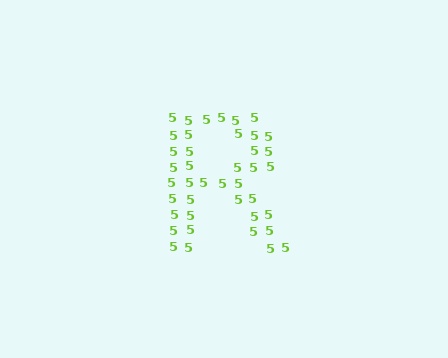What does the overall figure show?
The overall figure shows the letter R.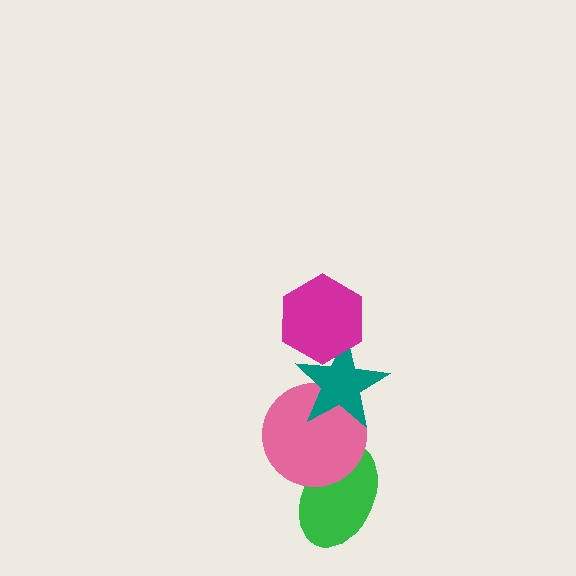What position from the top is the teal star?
The teal star is 2nd from the top.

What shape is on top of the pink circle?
The teal star is on top of the pink circle.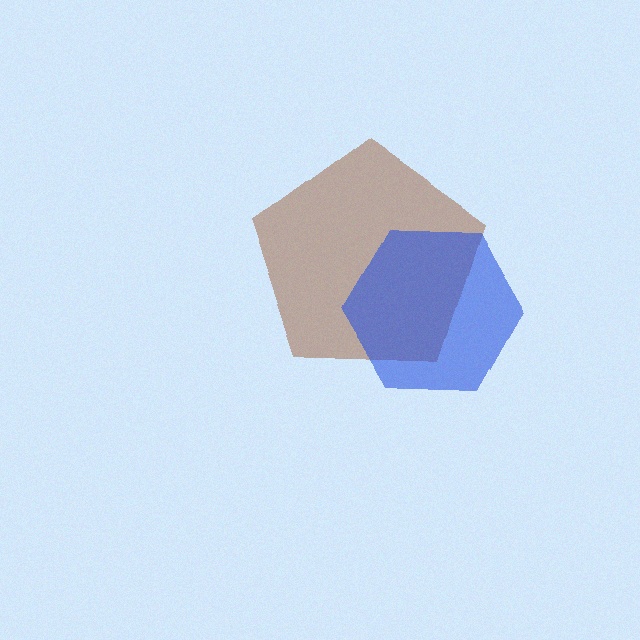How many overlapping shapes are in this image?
There are 2 overlapping shapes in the image.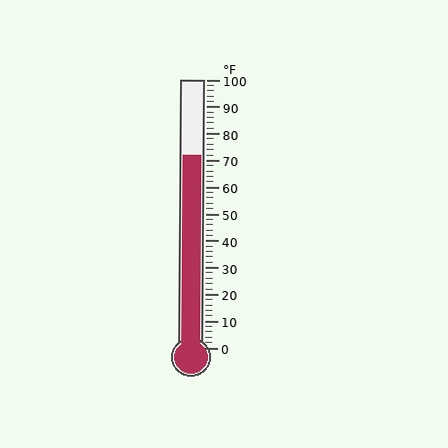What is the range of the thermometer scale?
The thermometer scale ranges from 0°F to 100°F.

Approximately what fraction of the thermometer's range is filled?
The thermometer is filled to approximately 70% of its range.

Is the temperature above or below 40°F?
The temperature is above 40°F.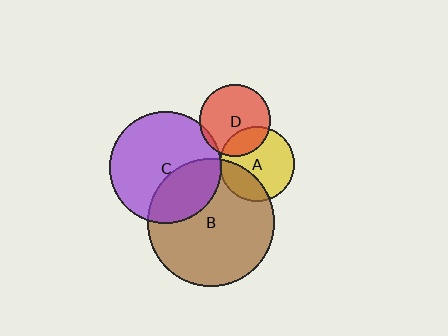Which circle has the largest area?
Circle B (brown).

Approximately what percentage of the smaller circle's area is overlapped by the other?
Approximately 25%.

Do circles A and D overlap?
Yes.